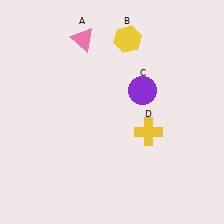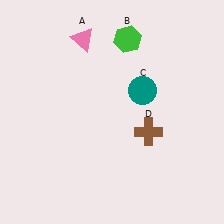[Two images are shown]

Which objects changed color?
B changed from yellow to green. C changed from purple to teal. D changed from yellow to brown.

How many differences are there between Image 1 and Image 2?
There are 3 differences between the two images.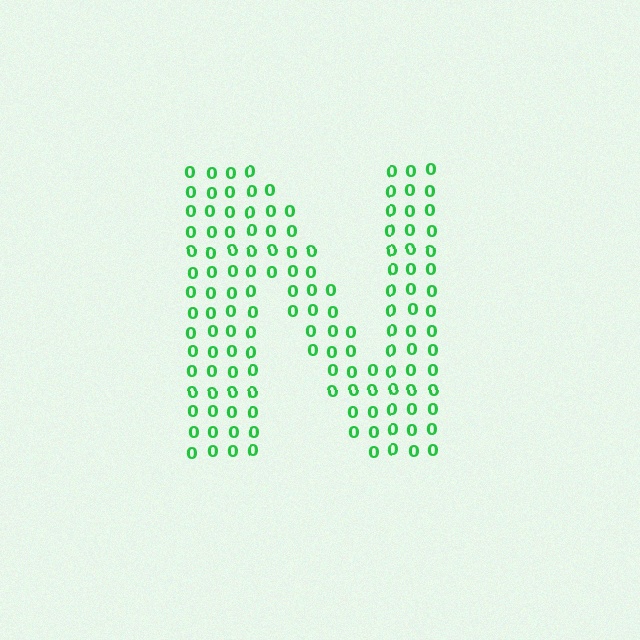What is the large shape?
The large shape is the letter N.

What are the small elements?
The small elements are digit 0's.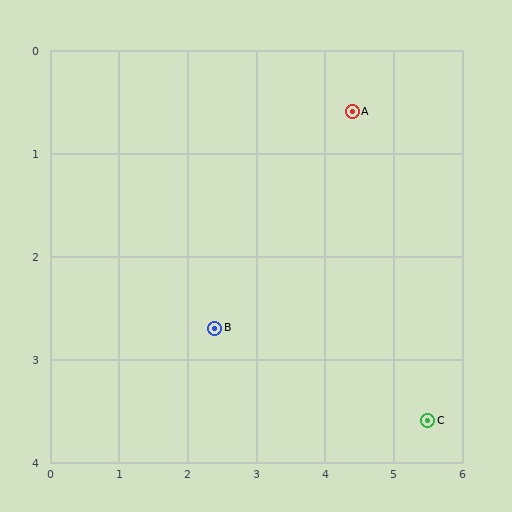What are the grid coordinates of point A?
Point A is at approximately (4.4, 0.6).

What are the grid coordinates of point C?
Point C is at approximately (5.5, 3.6).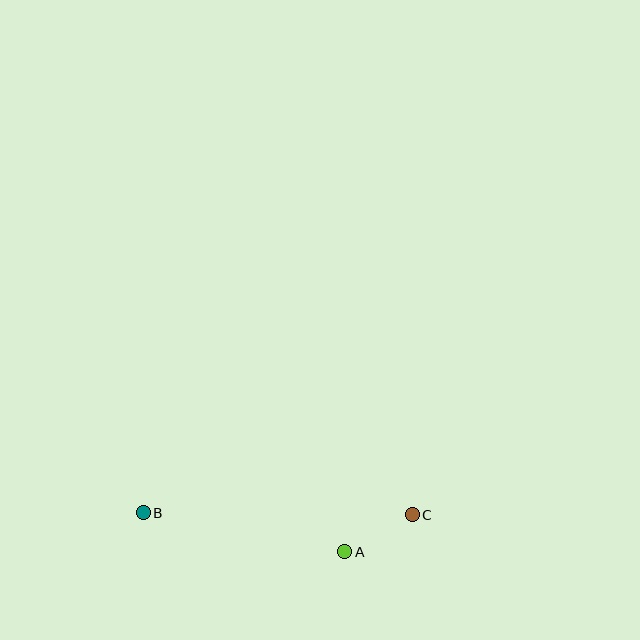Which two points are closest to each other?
Points A and C are closest to each other.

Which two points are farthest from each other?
Points B and C are farthest from each other.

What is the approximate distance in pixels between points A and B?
The distance between A and B is approximately 205 pixels.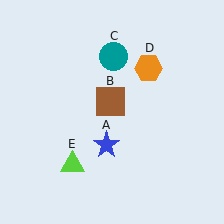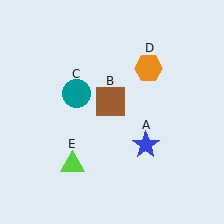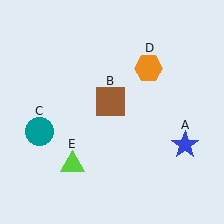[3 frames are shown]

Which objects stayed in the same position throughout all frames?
Brown square (object B) and orange hexagon (object D) and lime triangle (object E) remained stationary.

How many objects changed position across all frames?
2 objects changed position: blue star (object A), teal circle (object C).